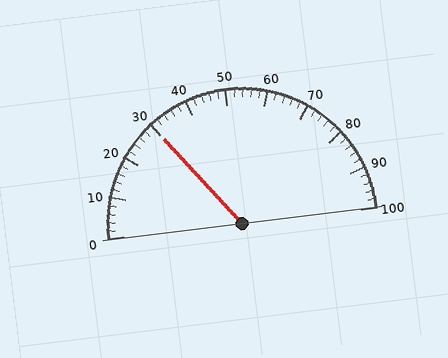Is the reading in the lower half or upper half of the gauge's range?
The reading is in the lower half of the range (0 to 100).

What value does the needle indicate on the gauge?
The needle indicates approximately 30.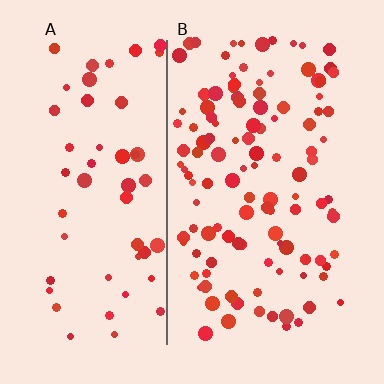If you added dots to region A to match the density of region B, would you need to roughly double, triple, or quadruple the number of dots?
Approximately double.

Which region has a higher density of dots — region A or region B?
B (the right).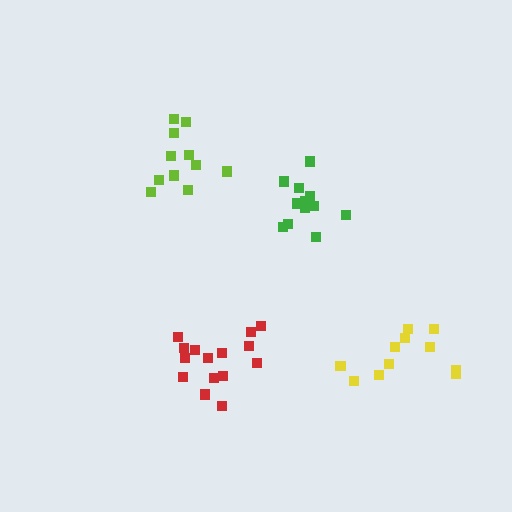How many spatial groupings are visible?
There are 4 spatial groupings.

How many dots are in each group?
Group 1: 11 dots, Group 2: 11 dots, Group 3: 12 dots, Group 4: 15 dots (49 total).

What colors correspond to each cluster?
The clusters are colored: lime, yellow, green, red.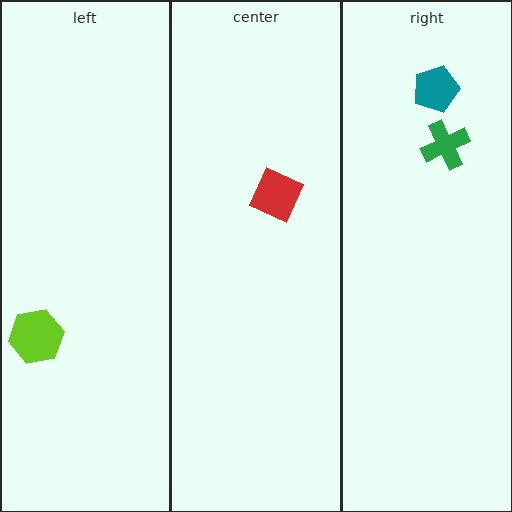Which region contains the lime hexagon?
The left region.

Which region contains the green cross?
The right region.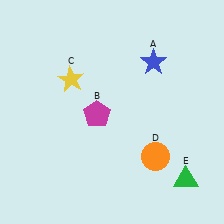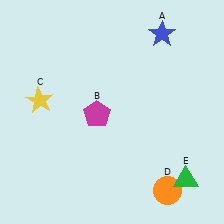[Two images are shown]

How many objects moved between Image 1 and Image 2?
3 objects moved between the two images.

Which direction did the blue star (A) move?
The blue star (A) moved up.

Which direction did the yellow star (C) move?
The yellow star (C) moved left.